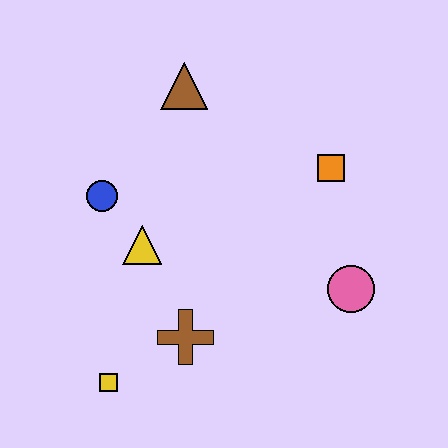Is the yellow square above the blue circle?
No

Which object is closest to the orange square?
The pink circle is closest to the orange square.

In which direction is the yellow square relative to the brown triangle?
The yellow square is below the brown triangle.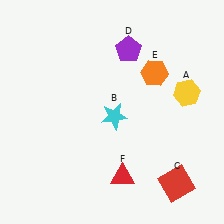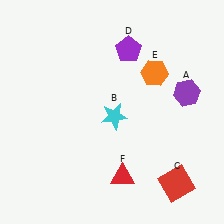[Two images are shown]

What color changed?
The hexagon (A) changed from yellow in Image 1 to purple in Image 2.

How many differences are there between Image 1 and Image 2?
There is 1 difference between the two images.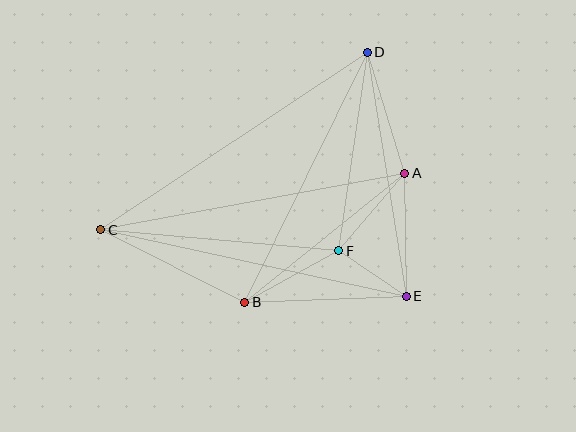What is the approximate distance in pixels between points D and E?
The distance between D and E is approximately 247 pixels.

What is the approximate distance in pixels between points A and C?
The distance between A and C is approximately 309 pixels.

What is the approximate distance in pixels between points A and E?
The distance between A and E is approximately 123 pixels.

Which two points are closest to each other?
Points E and F are closest to each other.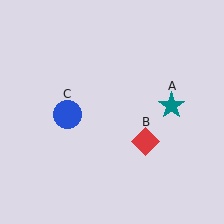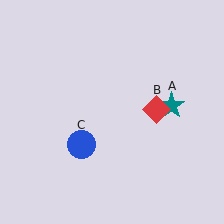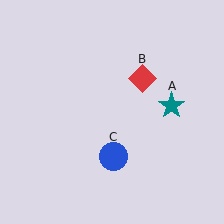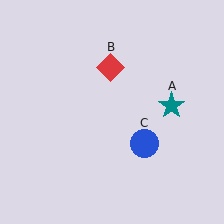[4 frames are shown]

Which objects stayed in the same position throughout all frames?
Teal star (object A) remained stationary.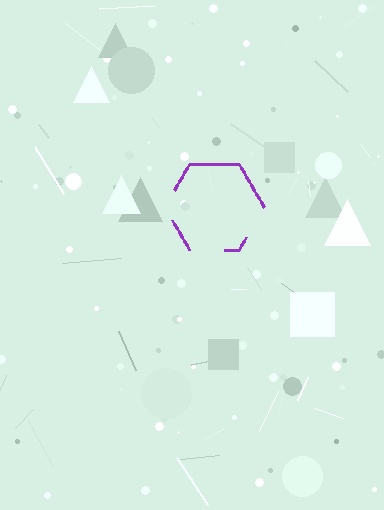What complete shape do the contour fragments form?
The contour fragments form a hexagon.